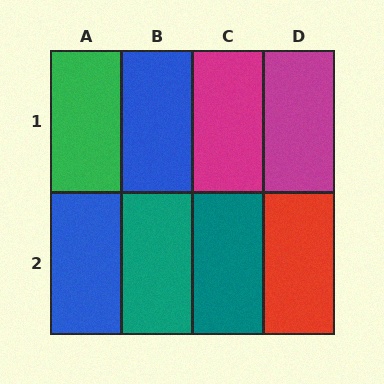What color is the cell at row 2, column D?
Red.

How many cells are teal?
2 cells are teal.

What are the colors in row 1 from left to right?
Green, blue, magenta, magenta.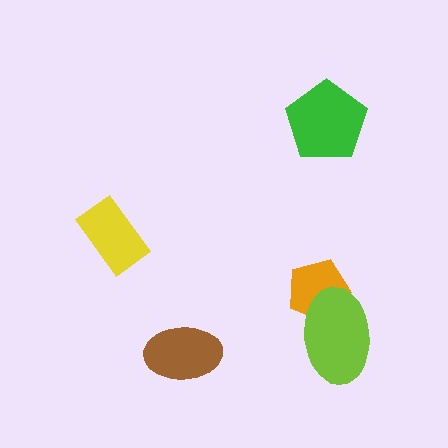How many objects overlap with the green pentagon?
0 objects overlap with the green pentagon.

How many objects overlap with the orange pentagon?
1 object overlaps with the orange pentagon.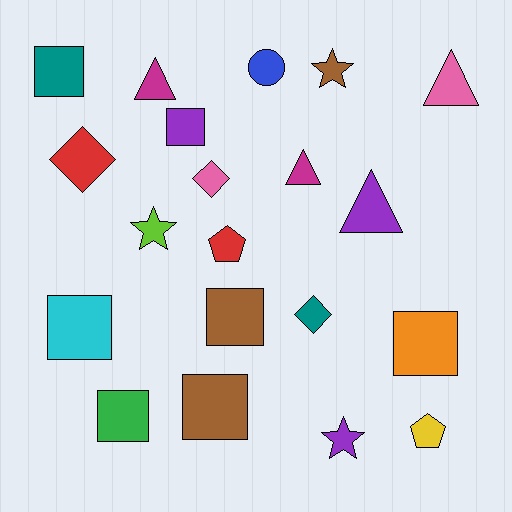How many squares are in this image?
There are 7 squares.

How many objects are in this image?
There are 20 objects.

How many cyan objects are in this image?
There is 1 cyan object.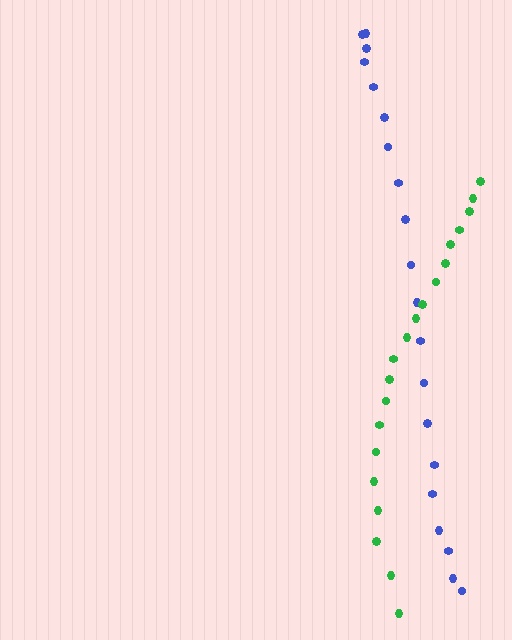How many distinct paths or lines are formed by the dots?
There are 2 distinct paths.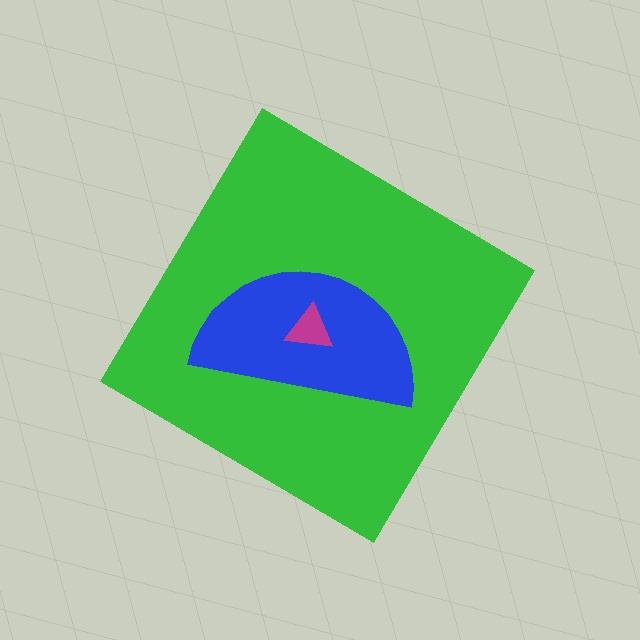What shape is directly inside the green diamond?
The blue semicircle.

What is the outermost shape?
The green diamond.